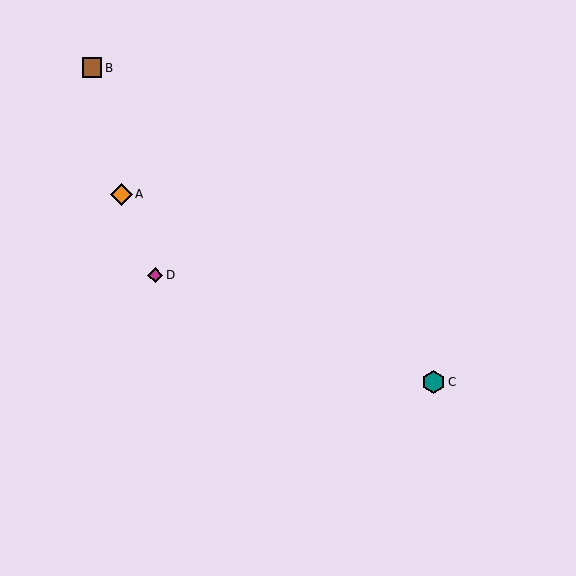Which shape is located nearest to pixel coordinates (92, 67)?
The brown square (labeled B) at (92, 68) is nearest to that location.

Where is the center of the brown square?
The center of the brown square is at (92, 68).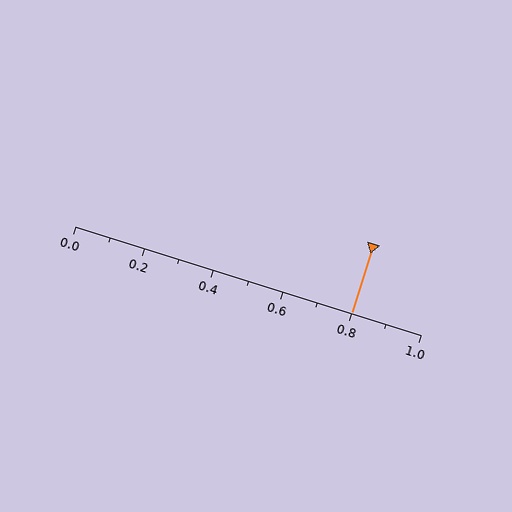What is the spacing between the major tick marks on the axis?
The major ticks are spaced 0.2 apart.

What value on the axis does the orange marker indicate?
The marker indicates approximately 0.8.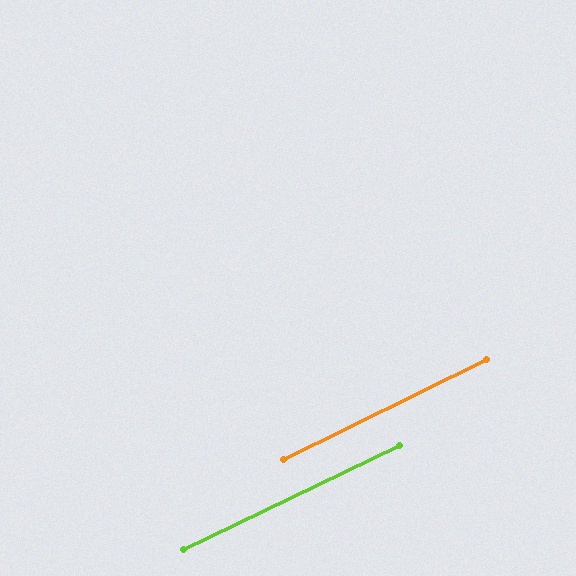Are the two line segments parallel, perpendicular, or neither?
Parallel — their directions differ by only 0.6°.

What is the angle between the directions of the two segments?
Approximately 1 degree.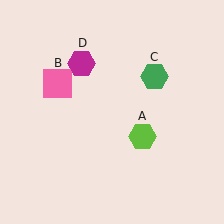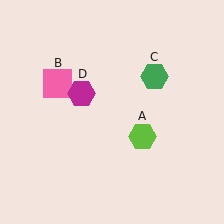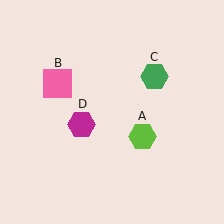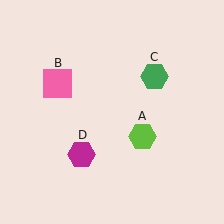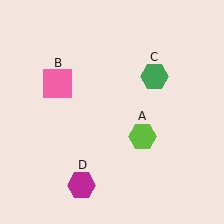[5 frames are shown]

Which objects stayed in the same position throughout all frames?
Lime hexagon (object A) and pink square (object B) and green hexagon (object C) remained stationary.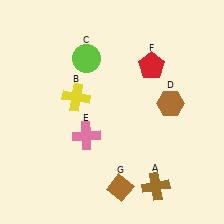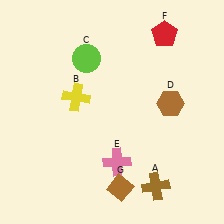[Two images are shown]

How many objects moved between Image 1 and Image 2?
2 objects moved between the two images.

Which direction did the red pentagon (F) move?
The red pentagon (F) moved up.